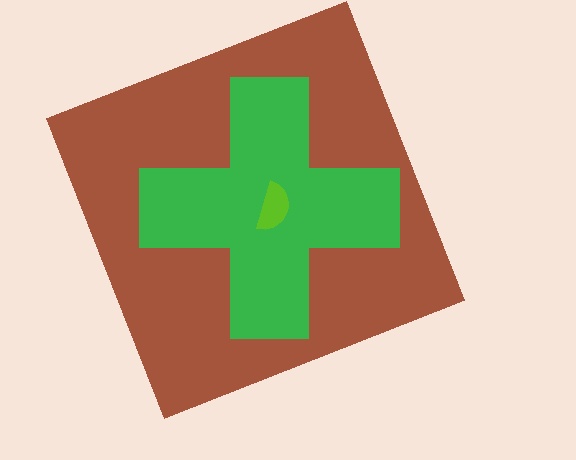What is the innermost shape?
The lime semicircle.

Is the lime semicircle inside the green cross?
Yes.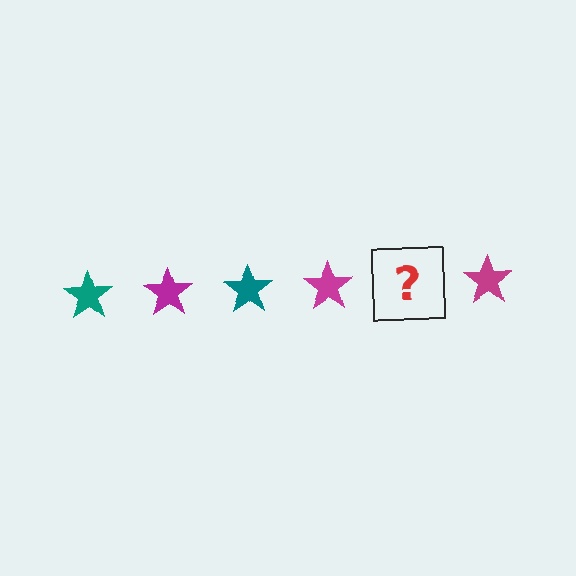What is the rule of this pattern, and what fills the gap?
The rule is that the pattern cycles through teal, magenta stars. The gap should be filled with a teal star.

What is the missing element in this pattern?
The missing element is a teal star.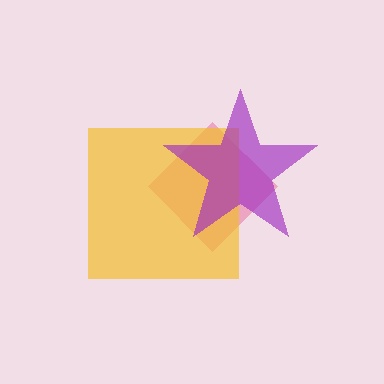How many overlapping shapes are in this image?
There are 3 overlapping shapes in the image.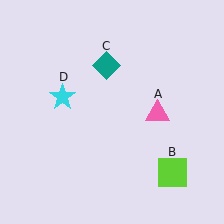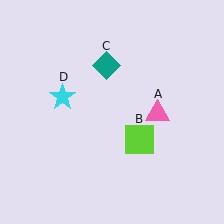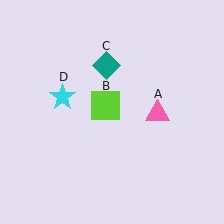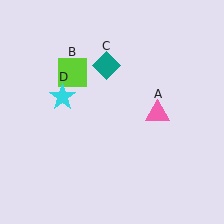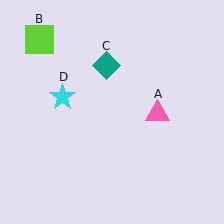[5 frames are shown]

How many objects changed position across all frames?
1 object changed position: lime square (object B).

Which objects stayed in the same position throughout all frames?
Pink triangle (object A) and teal diamond (object C) and cyan star (object D) remained stationary.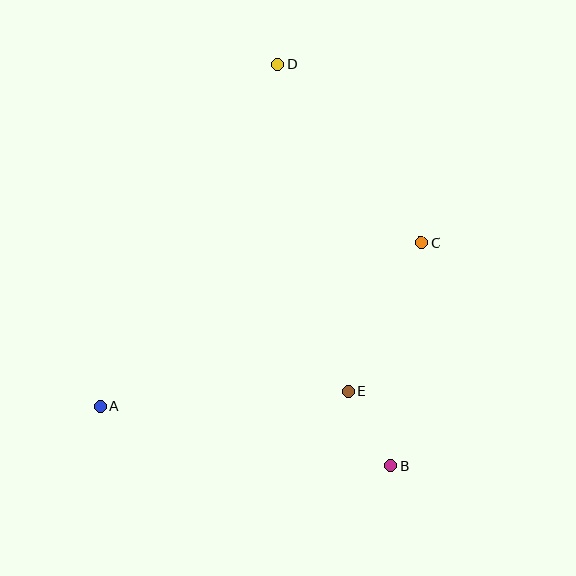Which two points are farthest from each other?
Points B and D are farthest from each other.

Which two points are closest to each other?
Points B and E are closest to each other.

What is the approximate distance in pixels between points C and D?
The distance between C and D is approximately 229 pixels.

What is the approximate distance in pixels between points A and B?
The distance between A and B is approximately 296 pixels.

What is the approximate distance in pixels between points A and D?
The distance between A and D is approximately 385 pixels.